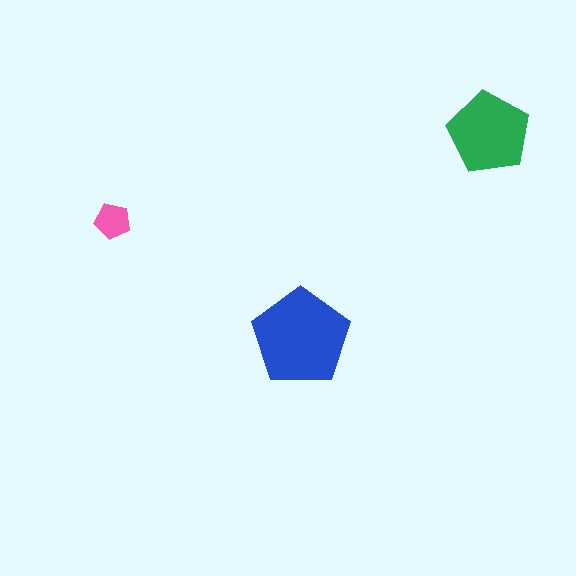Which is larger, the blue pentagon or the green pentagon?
The blue one.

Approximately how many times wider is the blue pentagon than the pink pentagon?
About 2.5 times wider.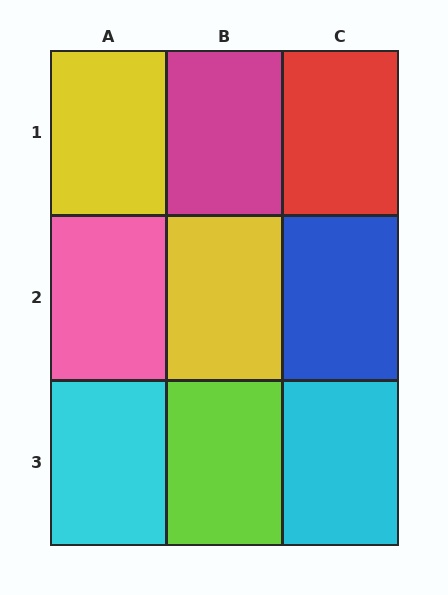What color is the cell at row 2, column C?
Blue.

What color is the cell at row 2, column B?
Yellow.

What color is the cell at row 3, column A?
Cyan.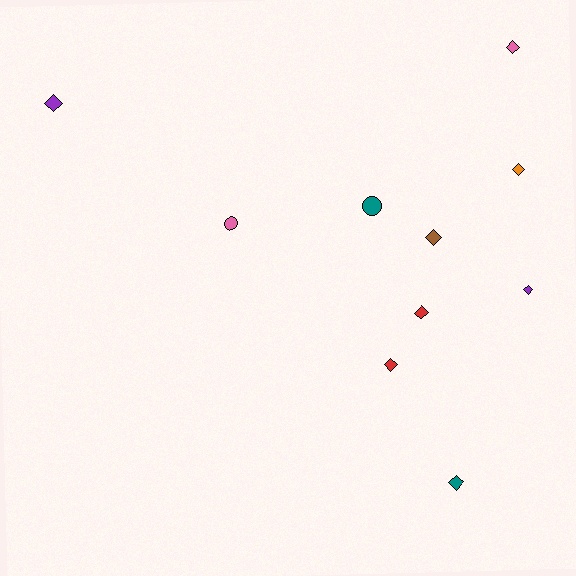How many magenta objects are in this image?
There are no magenta objects.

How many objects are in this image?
There are 10 objects.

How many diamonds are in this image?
There are 8 diamonds.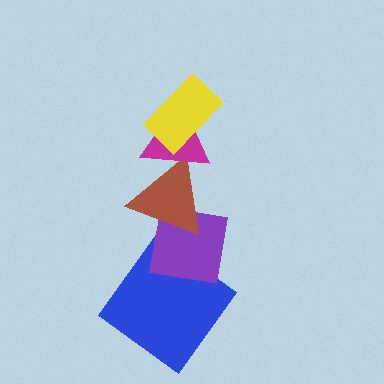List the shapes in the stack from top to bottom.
From top to bottom: the yellow rectangle, the magenta triangle, the brown triangle, the purple square, the blue diamond.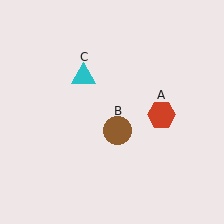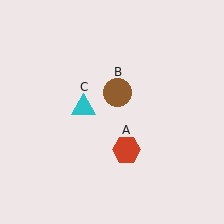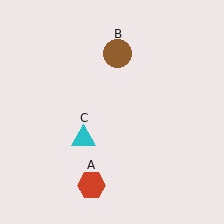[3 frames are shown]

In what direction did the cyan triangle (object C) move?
The cyan triangle (object C) moved down.